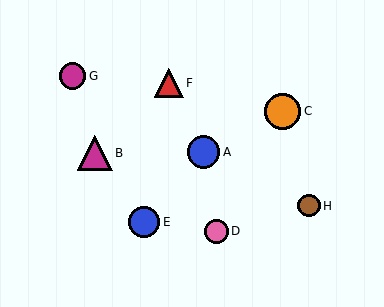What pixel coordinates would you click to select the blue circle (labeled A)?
Click at (204, 152) to select the blue circle A.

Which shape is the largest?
The orange circle (labeled C) is the largest.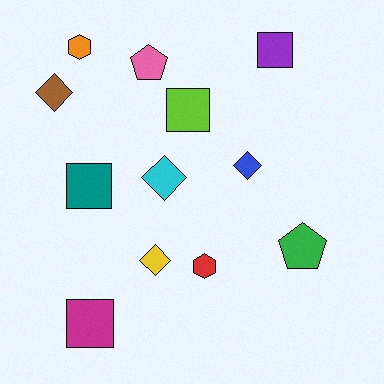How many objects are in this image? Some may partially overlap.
There are 12 objects.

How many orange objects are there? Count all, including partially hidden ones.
There is 1 orange object.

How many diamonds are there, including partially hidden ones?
There are 4 diamonds.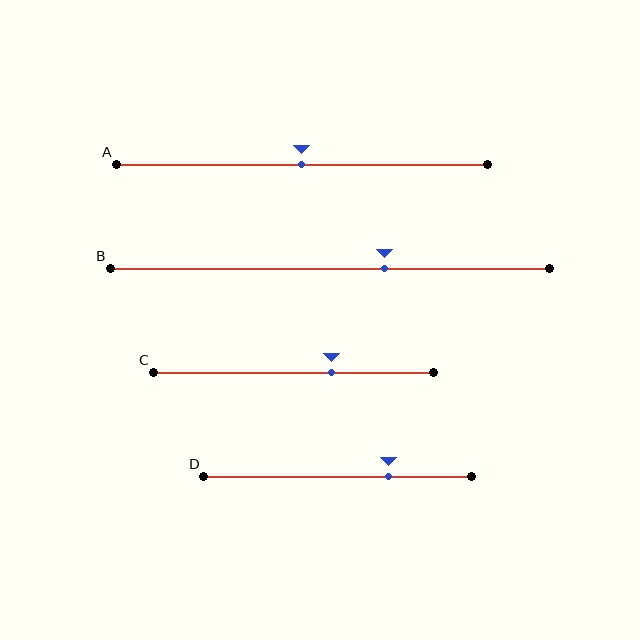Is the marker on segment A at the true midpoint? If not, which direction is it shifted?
Yes, the marker on segment A is at the true midpoint.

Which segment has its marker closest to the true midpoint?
Segment A has its marker closest to the true midpoint.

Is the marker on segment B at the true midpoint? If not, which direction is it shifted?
No, the marker on segment B is shifted to the right by about 12% of the segment length.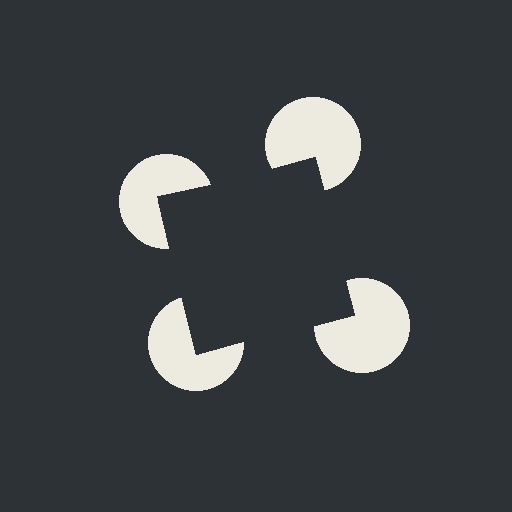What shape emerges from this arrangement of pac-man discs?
An illusory square — its edges are inferred from the aligned wedge cuts in the pac-man discs, not physically drawn.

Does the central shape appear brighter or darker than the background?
It typically appears slightly darker than the background, even though no actual brightness change is drawn.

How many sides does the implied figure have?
4 sides.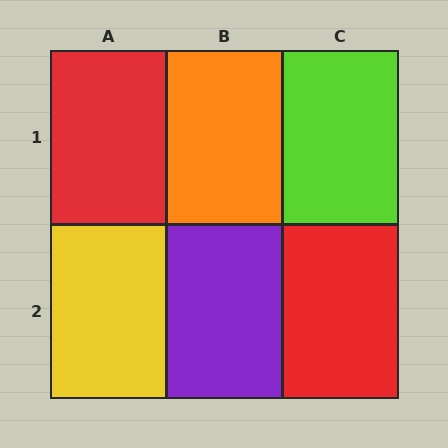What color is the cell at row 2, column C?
Red.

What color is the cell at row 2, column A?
Yellow.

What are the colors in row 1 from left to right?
Red, orange, lime.